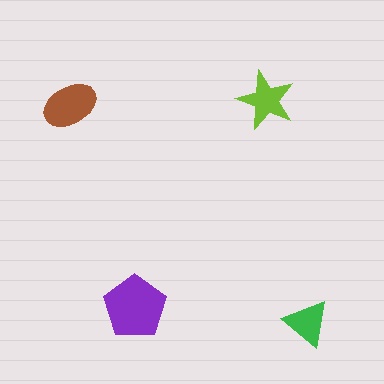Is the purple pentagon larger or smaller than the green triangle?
Larger.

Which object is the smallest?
The green triangle.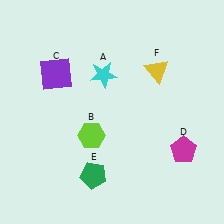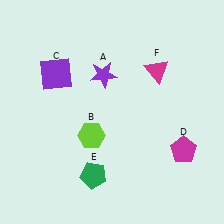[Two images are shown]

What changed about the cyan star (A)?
In Image 1, A is cyan. In Image 2, it changed to purple.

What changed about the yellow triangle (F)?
In Image 1, F is yellow. In Image 2, it changed to magenta.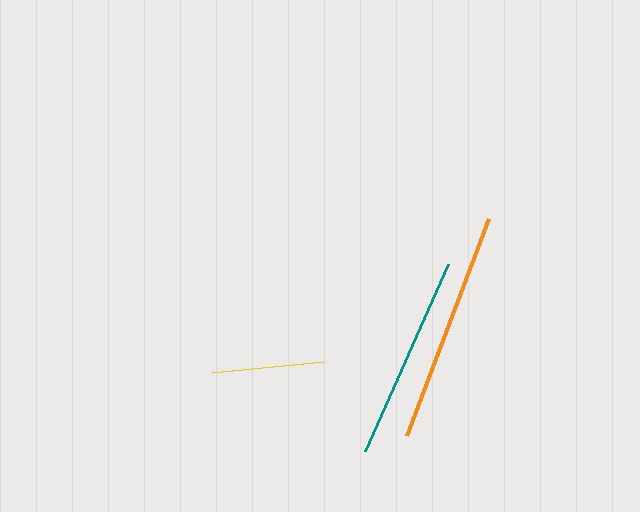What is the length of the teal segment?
The teal segment is approximately 204 pixels long.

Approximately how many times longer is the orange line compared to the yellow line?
The orange line is approximately 2.1 times the length of the yellow line.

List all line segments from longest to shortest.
From longest to shortest: orange, teal, yellow.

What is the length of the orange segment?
The orange segment is approximately 233 pixels long.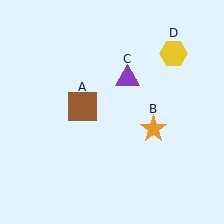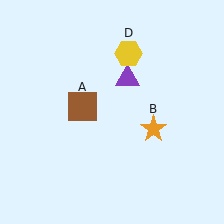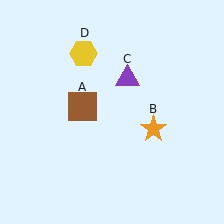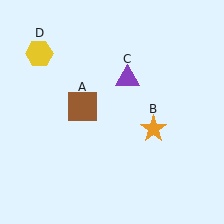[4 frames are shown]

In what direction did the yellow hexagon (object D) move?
The yellow hexagon (object D) moved left.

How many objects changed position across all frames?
1 object changed position: yellow hexagon (object D).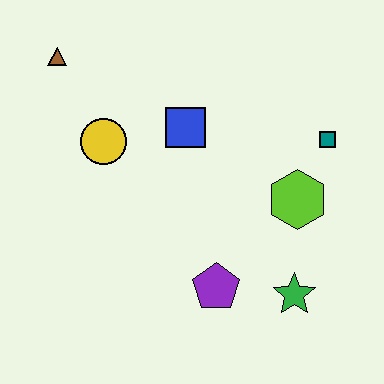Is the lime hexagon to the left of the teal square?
Yes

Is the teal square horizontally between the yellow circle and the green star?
No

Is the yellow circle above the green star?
Yes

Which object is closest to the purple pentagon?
The green star is closest to the purple pentagon.